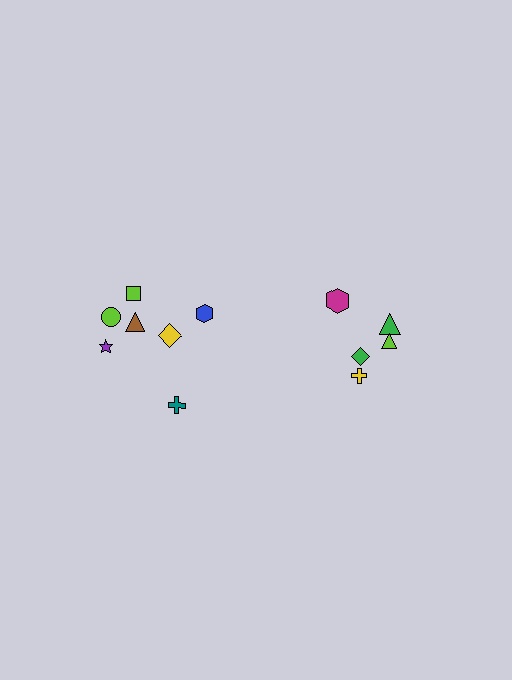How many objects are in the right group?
There are 5 objects.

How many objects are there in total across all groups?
There are 12 objects.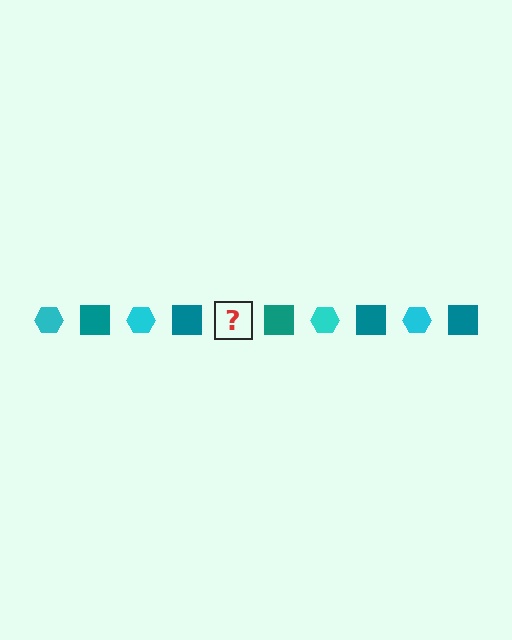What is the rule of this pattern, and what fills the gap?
The rule is that the pattern alternates between cyan hexagon and teal square. The gap should be filled with a cyan hexagon.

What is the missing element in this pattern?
The missing element is a cyan hexagon.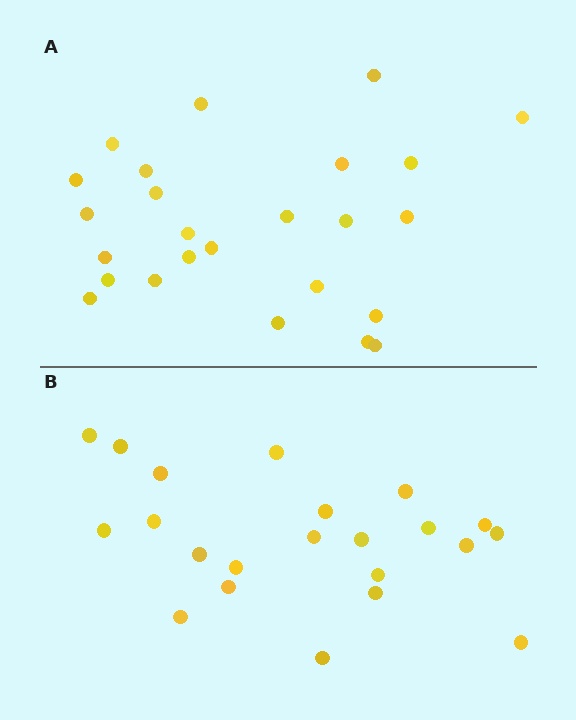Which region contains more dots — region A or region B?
Region A (the top region) has more dots.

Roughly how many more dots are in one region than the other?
Region A has just a few more — roughly 2 or 3 more dots than region B.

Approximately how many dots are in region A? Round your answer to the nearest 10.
About 20 dots. (The exact count is 25, which rounds to 20.)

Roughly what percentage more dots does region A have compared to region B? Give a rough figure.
About 15% more.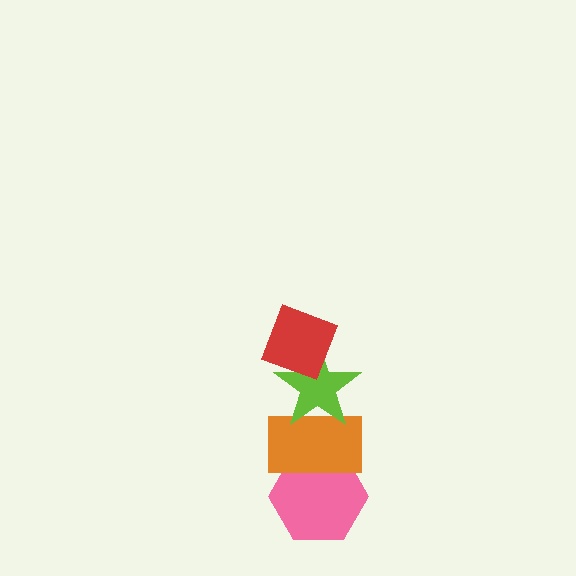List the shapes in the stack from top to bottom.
From top to bottom: the red diamond, the lime star, the orange rectangle, the pink hexagon.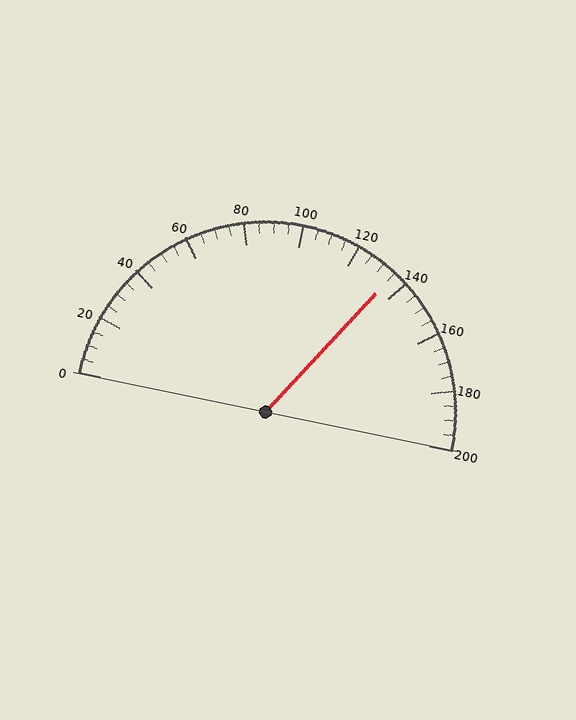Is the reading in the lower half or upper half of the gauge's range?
The reading is in the upper half of the range (0 to 200).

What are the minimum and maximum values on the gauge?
The gauge ranges from 0 to 200.